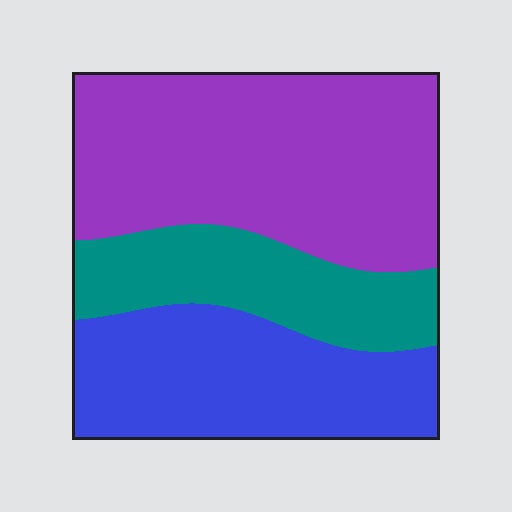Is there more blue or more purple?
Purple.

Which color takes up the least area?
Teal, at roughly 20%.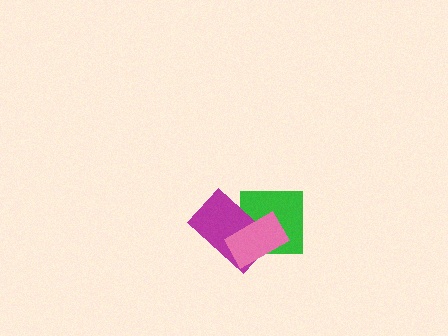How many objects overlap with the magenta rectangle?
2 objects overlap with the magenta rectangle.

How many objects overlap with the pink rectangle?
2 objects overlap with the pink rectangle.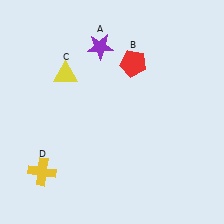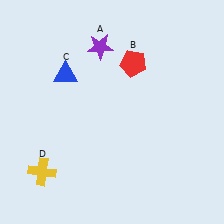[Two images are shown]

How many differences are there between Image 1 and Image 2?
There is 1 difference between the two images.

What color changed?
The triangle (C) changed from yellow in Image 1 to blue in Image 2.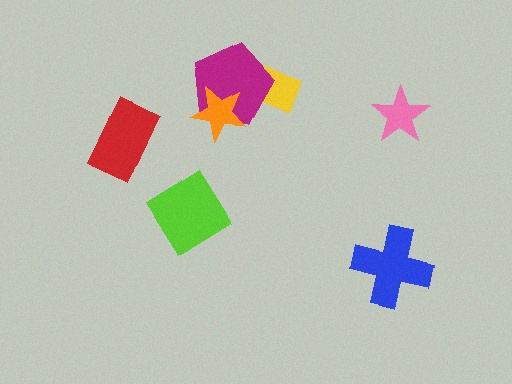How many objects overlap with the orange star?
1 object overlaps with the orange star.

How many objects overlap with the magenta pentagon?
2 objects overlap with the magenta pentagon.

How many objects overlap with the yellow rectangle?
1 object overlaps with the yellow rectangle.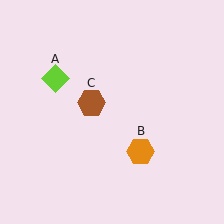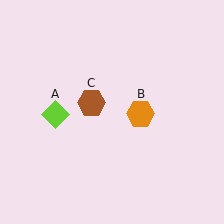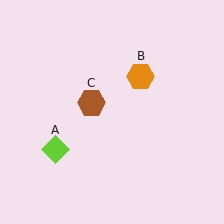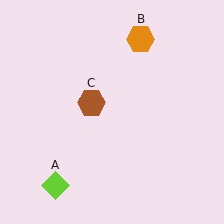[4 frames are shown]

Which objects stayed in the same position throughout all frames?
Brown hexagon (object C) remained stationary.